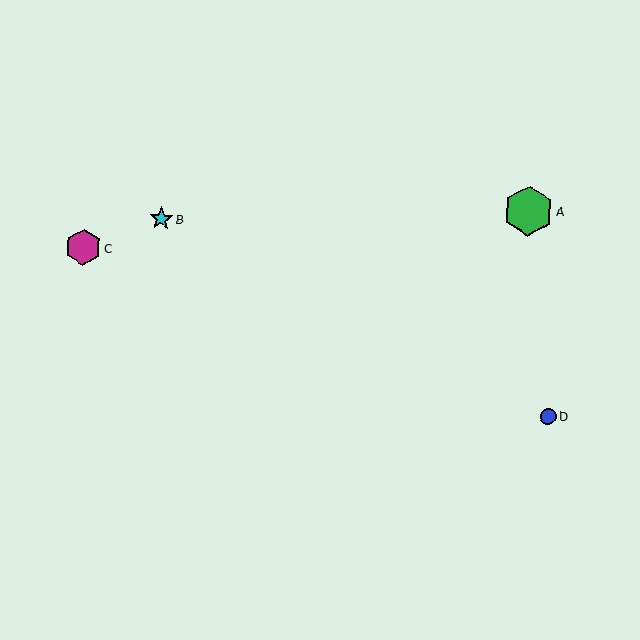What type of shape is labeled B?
Shape B is a cyan star.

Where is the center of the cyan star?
The center of the cyan star is at (161, 219).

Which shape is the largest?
The green hexagon (labeled A) is the largest.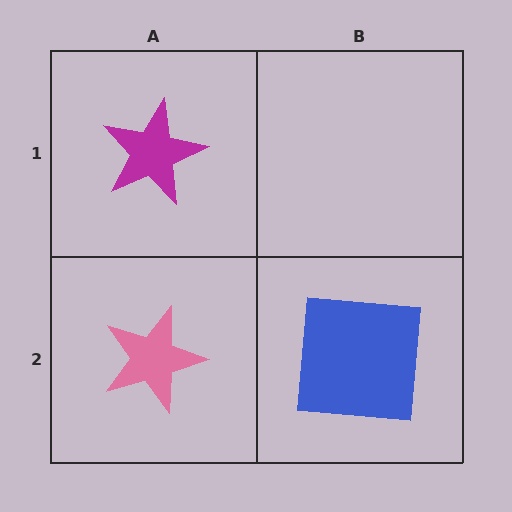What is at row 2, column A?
A pink star.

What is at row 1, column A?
A magenta star.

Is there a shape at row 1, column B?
No, that cell is empty.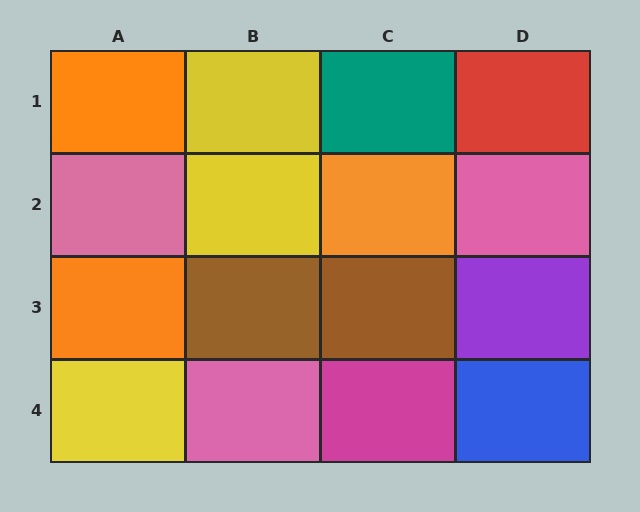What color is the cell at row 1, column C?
Teal.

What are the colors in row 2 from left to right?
Pink, yellow, orange, pink.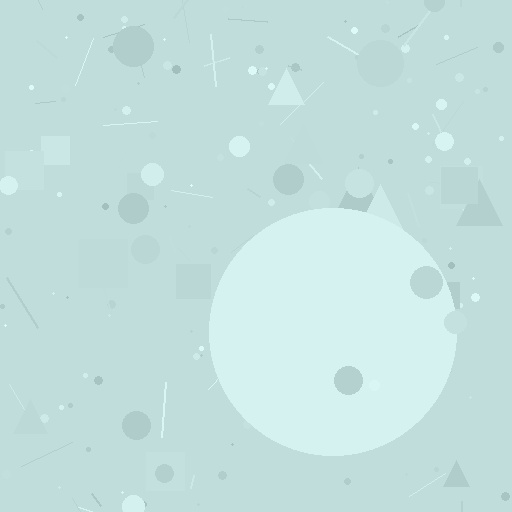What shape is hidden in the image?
A circle is hidden in the image.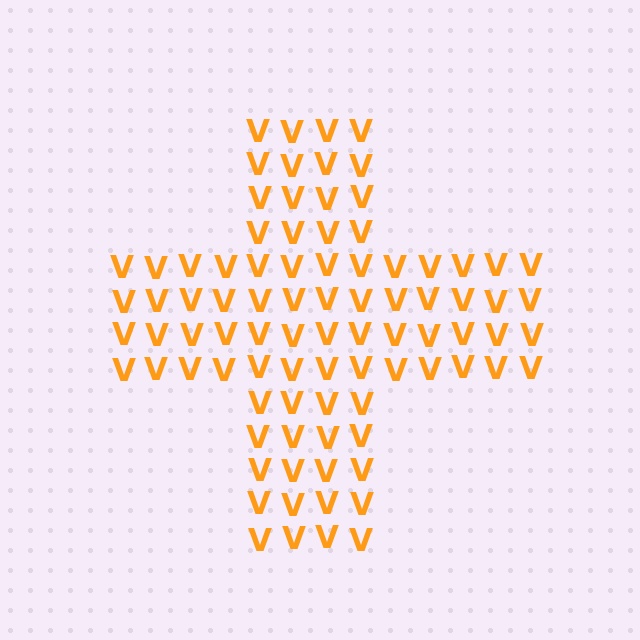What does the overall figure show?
The overall figure shows a cross.